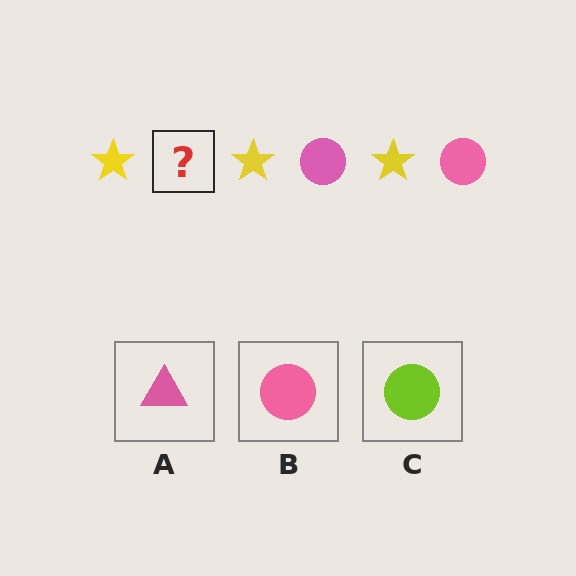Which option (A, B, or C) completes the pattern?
B.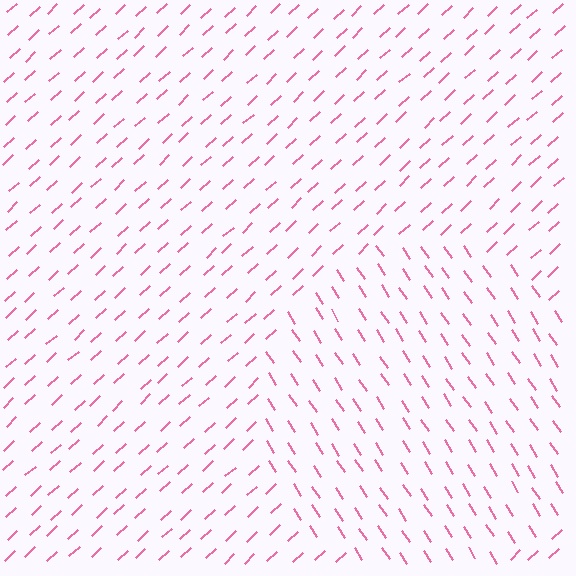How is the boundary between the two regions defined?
The boundary is defined purely by a change in line orientation (approximately 80 degrees difference). All lines are the same color and thickness.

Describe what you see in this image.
The image is filled with small pink line segments. A circle region in the image has lines oriented differently from the surrounding lines, creating a visible texture boundary.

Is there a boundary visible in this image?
Yes, there is a texture boundary formed by a change in line orientation.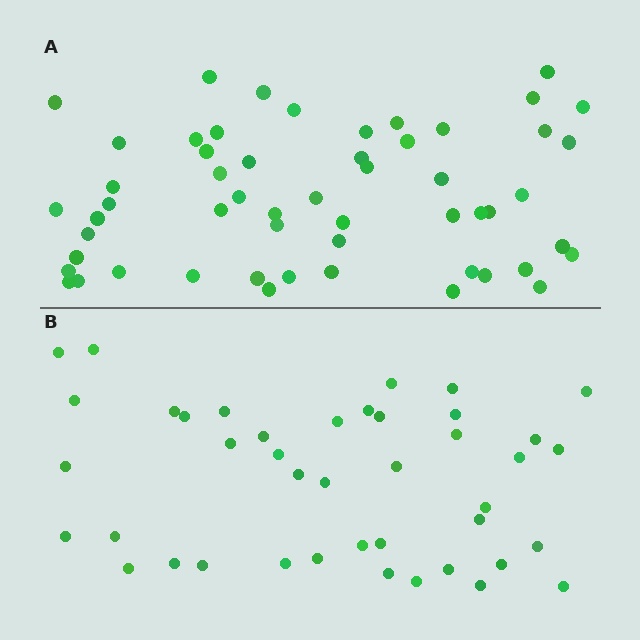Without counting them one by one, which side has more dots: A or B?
Region A (the top region) has more dots.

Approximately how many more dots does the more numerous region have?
Region A has approximately 15 more dots than region B.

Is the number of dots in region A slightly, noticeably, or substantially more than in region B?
Region A has noticeably more, but not dramatically so. The ratio is roughly 1.3 to 1.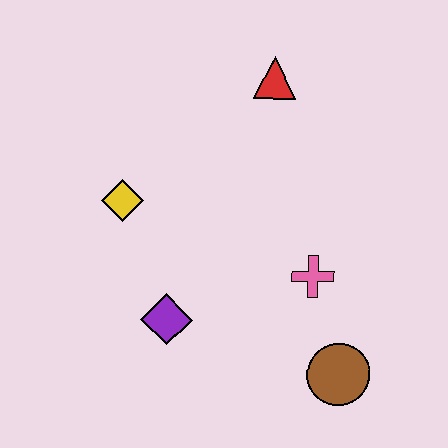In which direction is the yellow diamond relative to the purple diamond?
The yellow diamond is above the purple diamond.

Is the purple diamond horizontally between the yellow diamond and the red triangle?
Yes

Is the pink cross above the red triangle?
No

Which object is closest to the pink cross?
The brown circle is closest to the pink cross.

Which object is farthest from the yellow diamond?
The brown circle is farthest from the yellow diamond.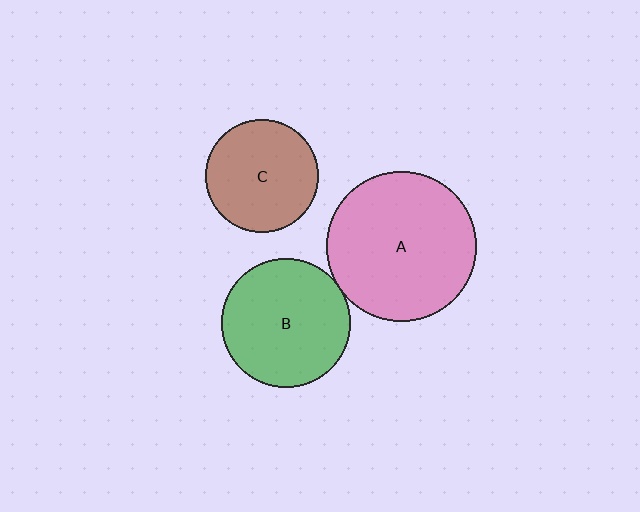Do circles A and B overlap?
Yes.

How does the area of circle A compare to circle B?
Approximately 1.3 times.